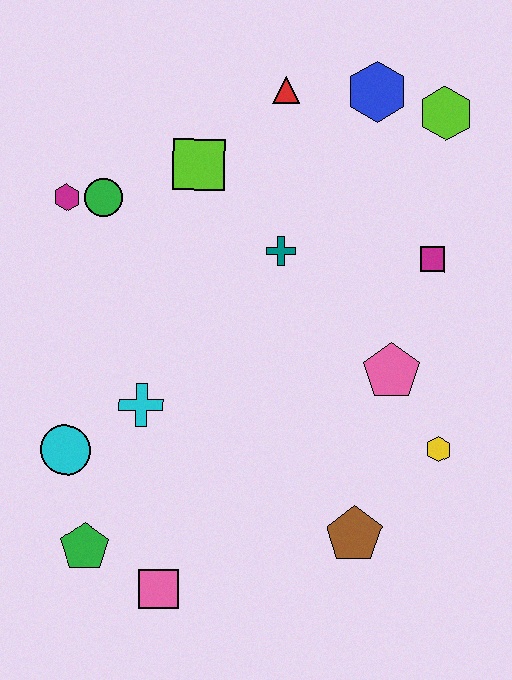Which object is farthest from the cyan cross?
The lime hexagon is farthest from the cyan cross.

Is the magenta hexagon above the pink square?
Yes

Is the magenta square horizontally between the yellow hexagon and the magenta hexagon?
Yes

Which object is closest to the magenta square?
The pink pentagon is closest to the magenta square.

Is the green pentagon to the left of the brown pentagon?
Yes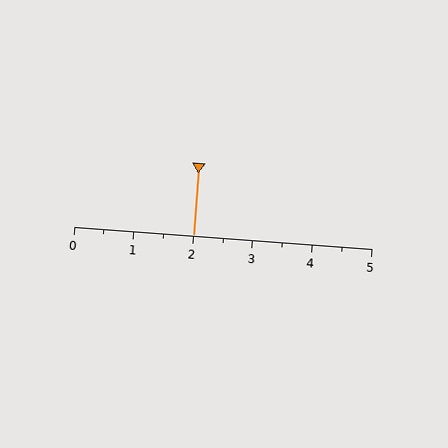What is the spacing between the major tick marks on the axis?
The major ticks are spaced 1 apart.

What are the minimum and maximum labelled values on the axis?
The axis runs from 0 to 5.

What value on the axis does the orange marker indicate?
The marker indicates approximately 2.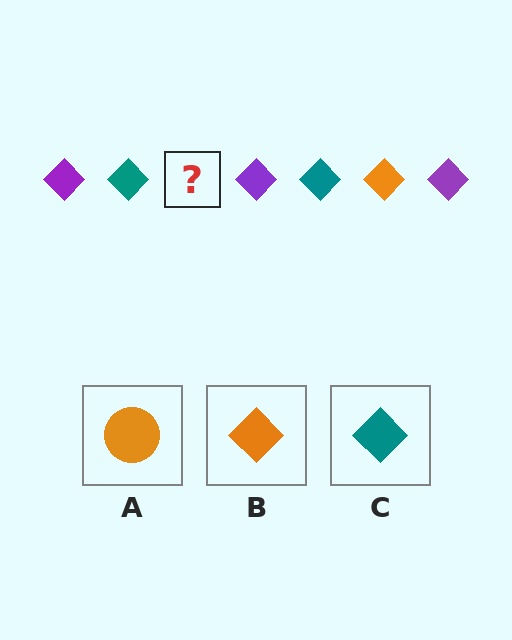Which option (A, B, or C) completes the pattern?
B.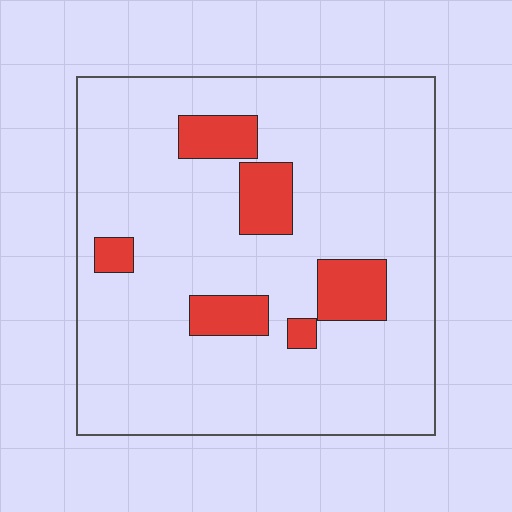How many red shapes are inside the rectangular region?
6.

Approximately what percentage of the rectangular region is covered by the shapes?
Approximately 15%.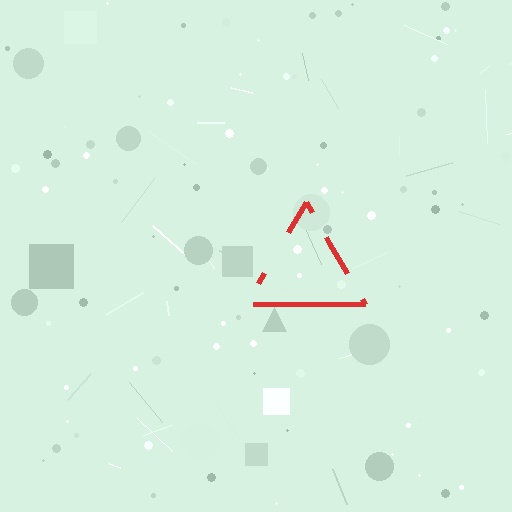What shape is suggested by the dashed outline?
The dashed outline suggests a triangle.